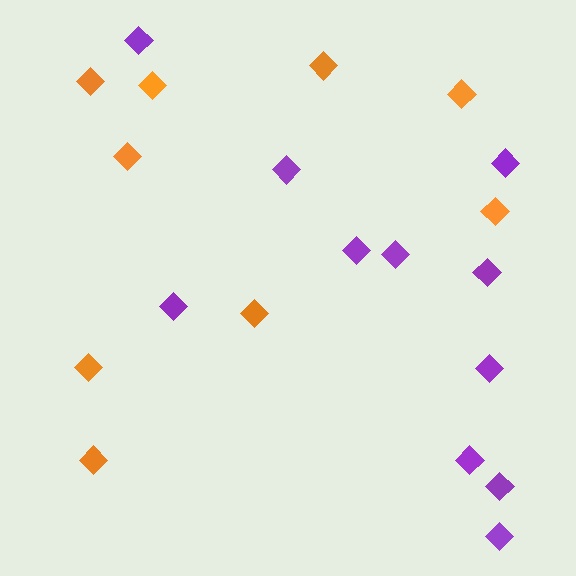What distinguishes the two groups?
There are 2 groups: one group of orange diamonds (9) and one group of purple diamonds (11).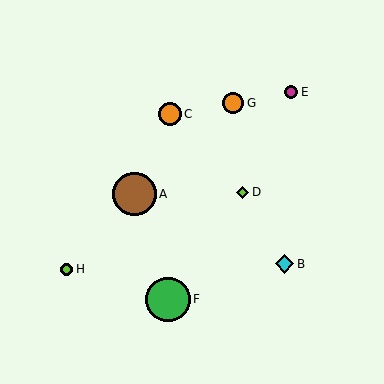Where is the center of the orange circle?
The center of the orange circle is at (169, 114).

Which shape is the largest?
The green circle (labeled F) is the largest.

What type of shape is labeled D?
Shape D is a lime diamond.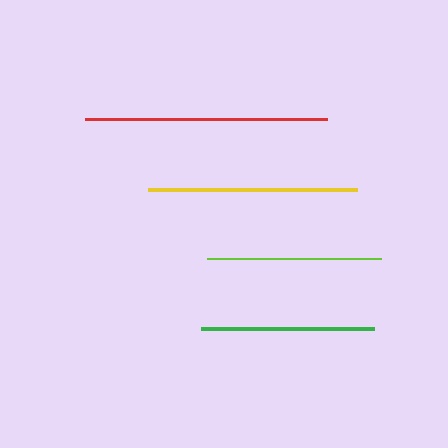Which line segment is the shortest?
The green line is the shortest at approximately 172 pixels.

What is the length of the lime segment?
The lime segment is approximately 174 pixels long.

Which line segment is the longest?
The red line is the longest at approximately 242 pixels.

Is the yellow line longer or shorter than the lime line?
The yellow line is longer than the lime line.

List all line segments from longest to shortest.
From longest to shortest: red, yellow, lime, green.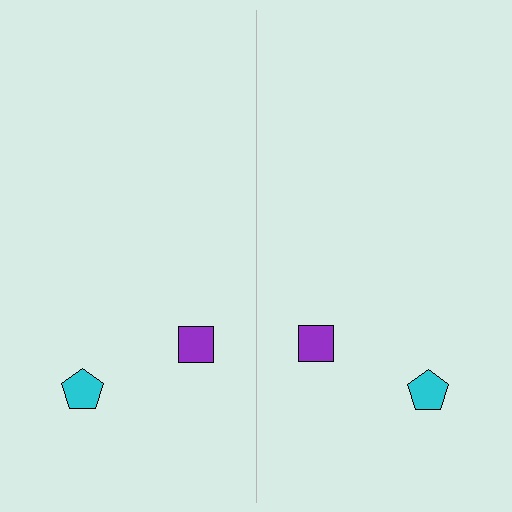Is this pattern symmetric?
Yes, this pattern has bilateral (reflection) symmetry.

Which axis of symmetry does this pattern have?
The pattern has a vertical axis of symmetry running through the center of the image.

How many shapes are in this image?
There are 4 shapes in this image.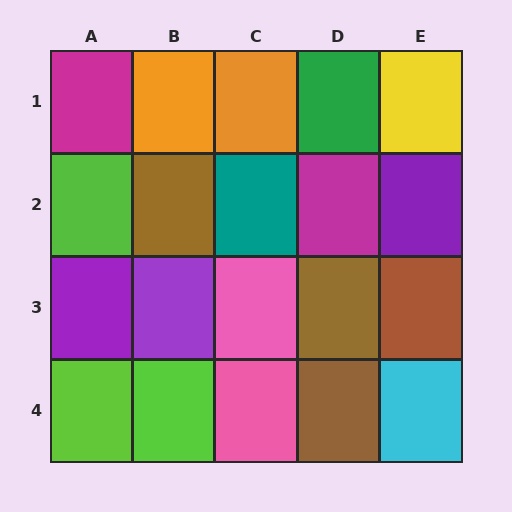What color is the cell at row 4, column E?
Cyan.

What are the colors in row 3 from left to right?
Purple, purple, pink, brown, brown.